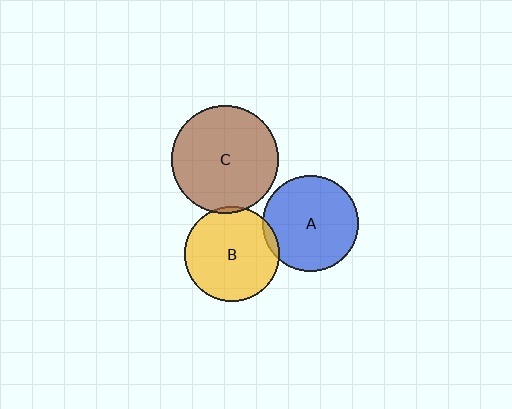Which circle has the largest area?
Circle C (brown).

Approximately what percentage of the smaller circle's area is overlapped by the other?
Approximately 5%.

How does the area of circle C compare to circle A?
Approximately 1.3 times.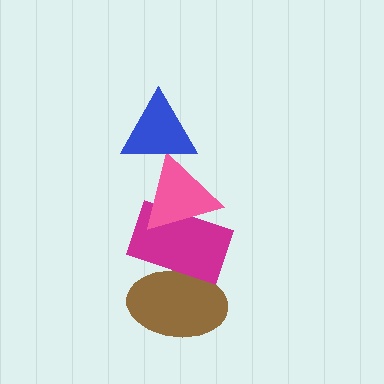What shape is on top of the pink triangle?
The blue triangle is on top of the pink triangle.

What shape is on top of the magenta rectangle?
The pink triangle is on top of the magenta rectangle.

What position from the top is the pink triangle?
The pink triangle is 2nd from the top.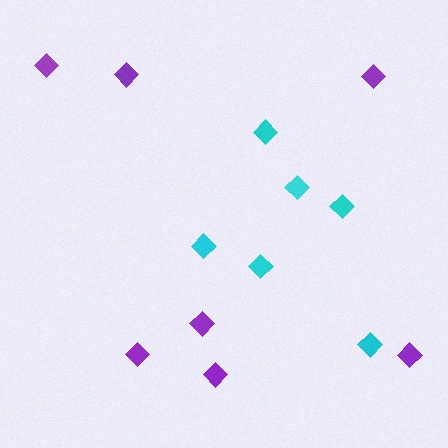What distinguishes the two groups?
There are 2 groups: one group of cyan diamonds (6) and one group of purple diamonds (7).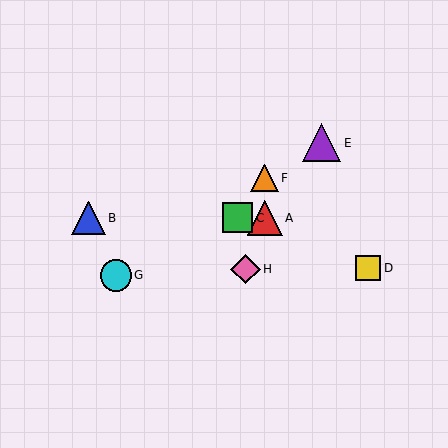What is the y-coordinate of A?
Object A is at y≈218.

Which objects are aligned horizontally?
Objects A, B, C are aligned horizontally.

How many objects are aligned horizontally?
3 objects (A, B, C) are aligned horizontally.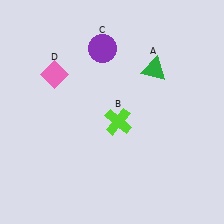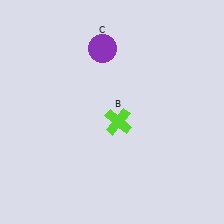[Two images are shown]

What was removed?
The pink diamond (D), the green triangle (A) were removed in Image 2.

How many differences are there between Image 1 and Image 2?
There are 2 differences between the two images.